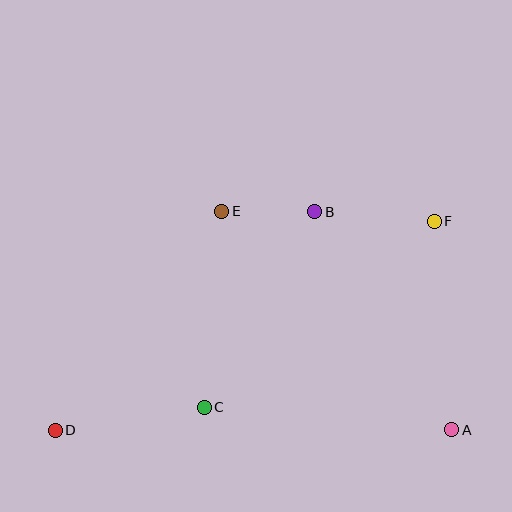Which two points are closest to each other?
Points B and E are closest to each other.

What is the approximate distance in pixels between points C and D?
The distance between C and D is approximately 151 pixels.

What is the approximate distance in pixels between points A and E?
The distance between A and E is approximately 317 pixels.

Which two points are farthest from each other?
Points D and F are farthest from each other.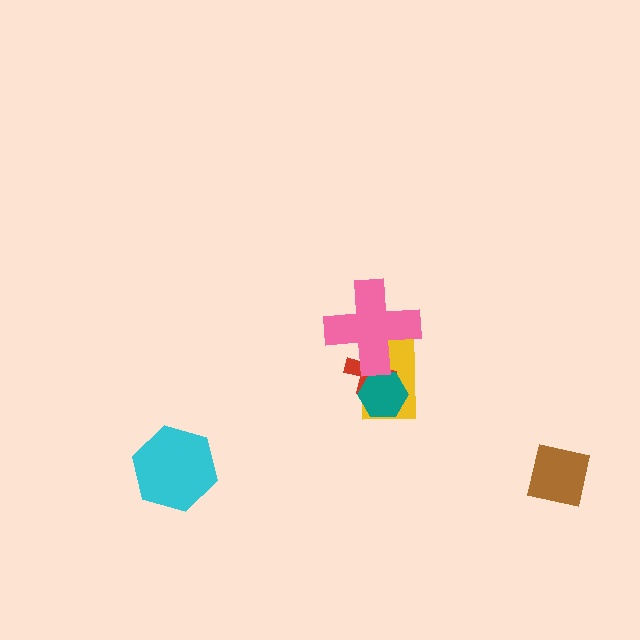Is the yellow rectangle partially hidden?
Yes, it is partially covered by another shape.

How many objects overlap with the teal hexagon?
2 objects overlap with the teal hexagon.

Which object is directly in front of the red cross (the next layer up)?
The teal hexagon is directly in front of the red cross.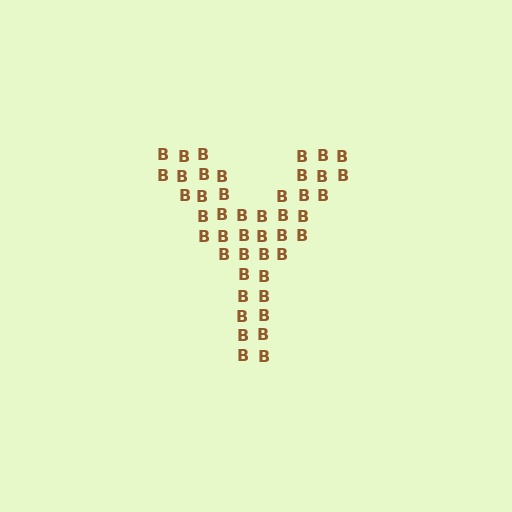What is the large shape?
The large shape is the letter Y.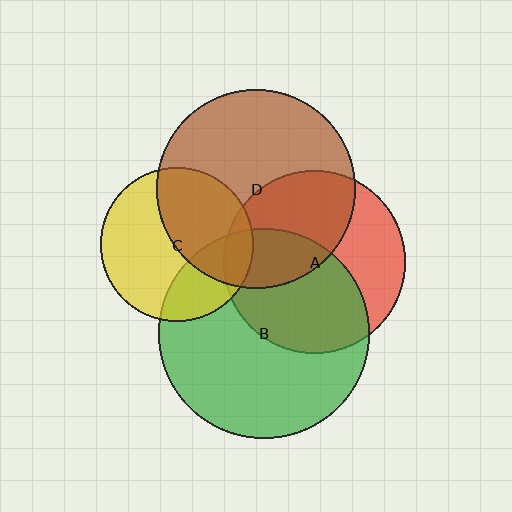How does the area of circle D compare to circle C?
Approximately 1.7 times.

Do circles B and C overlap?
Yes.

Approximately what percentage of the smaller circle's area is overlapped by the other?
Approximately 30%.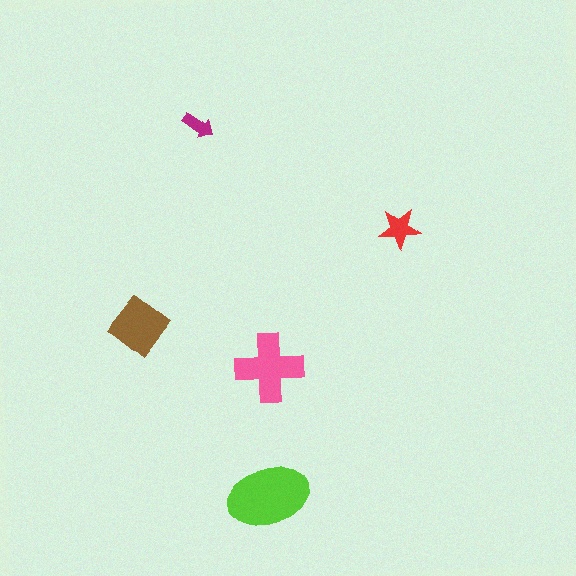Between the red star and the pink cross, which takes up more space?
The pink cross.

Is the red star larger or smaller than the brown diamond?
Smaller.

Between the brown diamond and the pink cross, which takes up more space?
The pink cross.